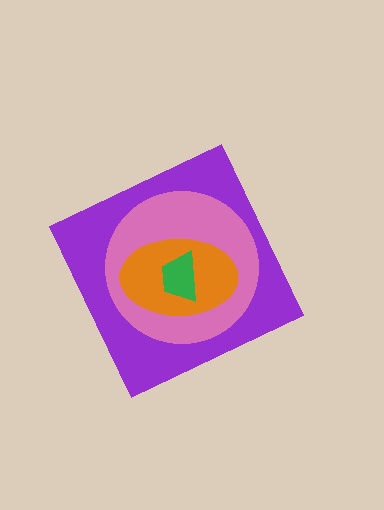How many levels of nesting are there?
4.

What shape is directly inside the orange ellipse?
The green trapezoid.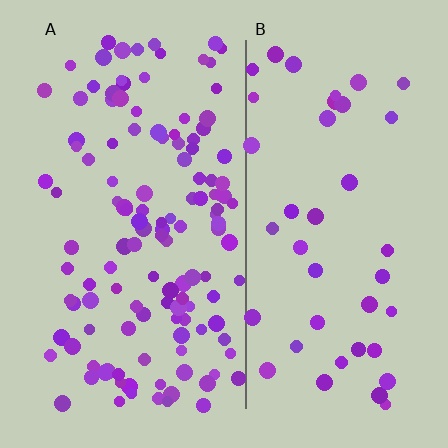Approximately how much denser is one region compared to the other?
Approximately 3.0× — region A over region B.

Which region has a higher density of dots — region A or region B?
A (the left).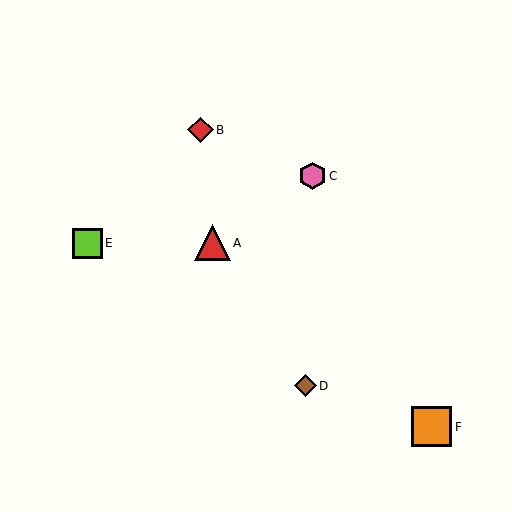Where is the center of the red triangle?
The center of the red triangle is at (212, 243).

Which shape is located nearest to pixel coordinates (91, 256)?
The lime square (labeled E) at (87, 243) is nearest to that location.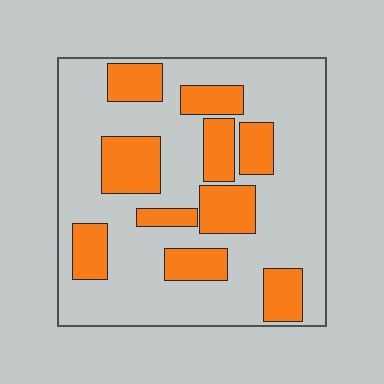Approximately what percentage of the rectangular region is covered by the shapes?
Approximately 30%.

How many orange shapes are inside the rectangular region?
10.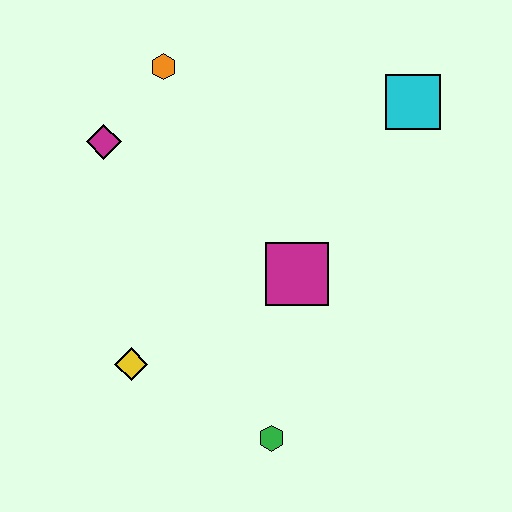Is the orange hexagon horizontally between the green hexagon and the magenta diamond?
Yes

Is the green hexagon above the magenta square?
No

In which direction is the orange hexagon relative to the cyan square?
The orange hexagon is to the left of the cyan square.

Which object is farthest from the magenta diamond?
The green hexagon is farthest from the magenta diamond.